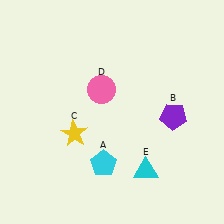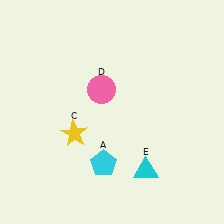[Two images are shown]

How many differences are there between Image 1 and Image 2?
There is 1 difference between the two images.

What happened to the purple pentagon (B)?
The purple pentagon (B) was removed in Image 2. It was in the bottom-right area of Image 1.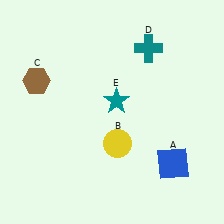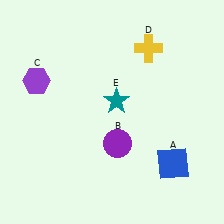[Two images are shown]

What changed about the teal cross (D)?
In Image 1, D is teal. In Image 2, it changed to yellow.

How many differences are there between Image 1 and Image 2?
There are 3 differences between the two images.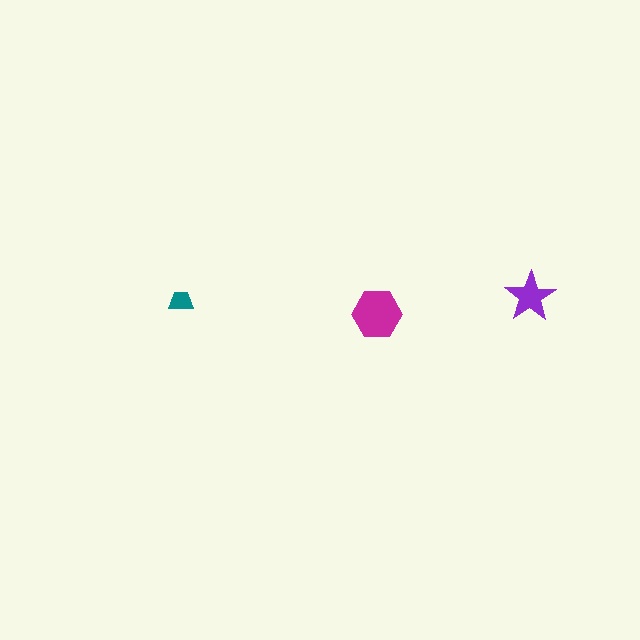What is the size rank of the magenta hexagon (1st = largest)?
1st.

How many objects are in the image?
There are 3 objects in the image.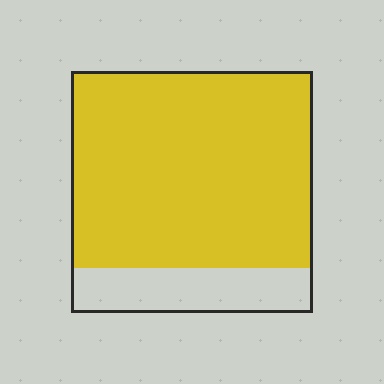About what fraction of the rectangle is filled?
About four fifths (4/5).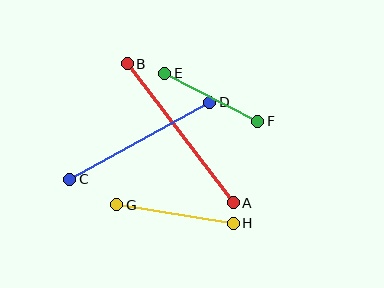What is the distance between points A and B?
The distance is approximately 175 pixels.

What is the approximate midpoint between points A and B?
The midpoint is at approximately (180, 133) pixels.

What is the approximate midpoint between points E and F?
The midpoint is at approximately (211, 97) pixels.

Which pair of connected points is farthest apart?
Points A and B are farthest apart.